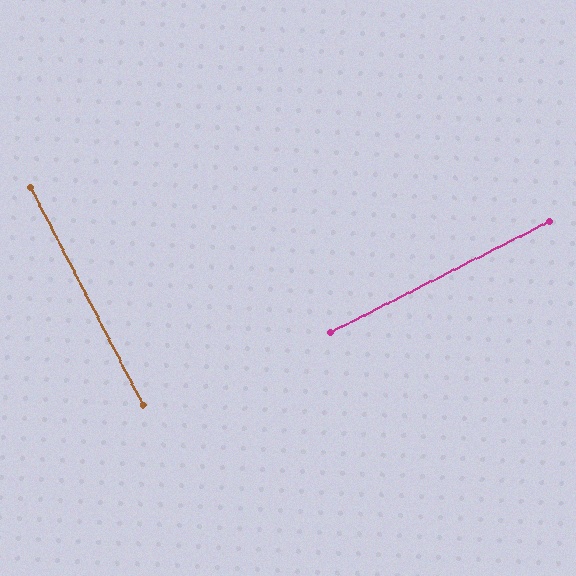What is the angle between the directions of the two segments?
Approximately 90 degrees.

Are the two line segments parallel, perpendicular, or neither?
Perpendicular — they meet at approximately 90°.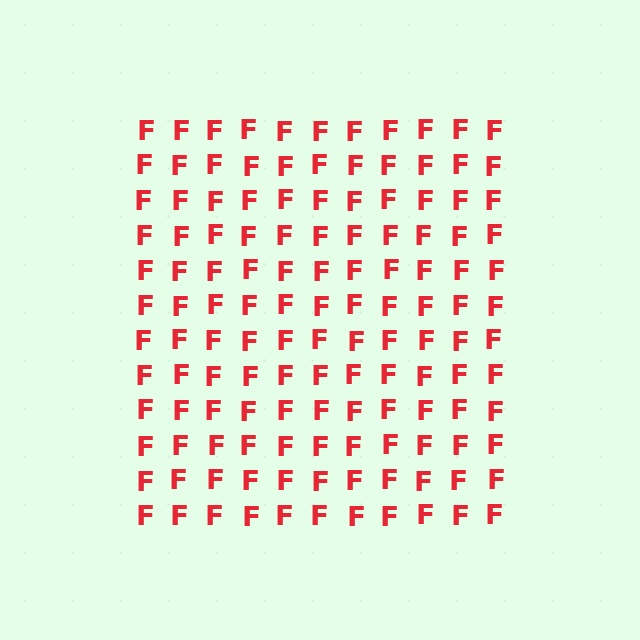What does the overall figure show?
The overall figure shows a square.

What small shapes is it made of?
It is made of small letter F's.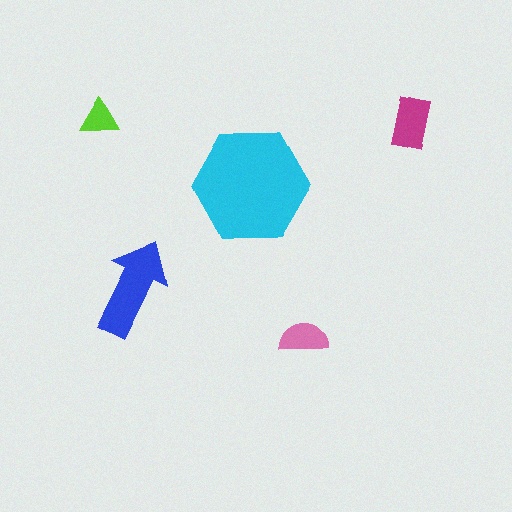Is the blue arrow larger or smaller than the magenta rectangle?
Larger.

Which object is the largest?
The cyan hexagon.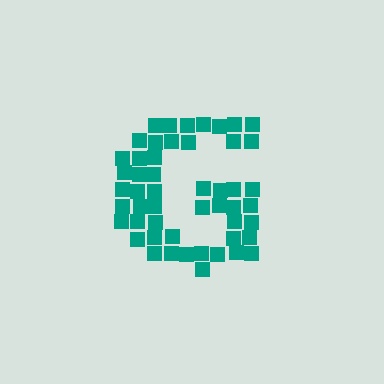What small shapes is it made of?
It is made of small squares.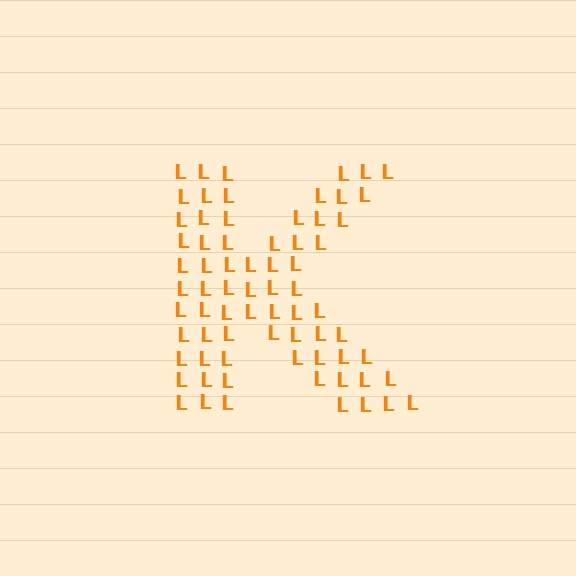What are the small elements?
The small elements are letter L's.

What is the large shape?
The large shape is the letter K.